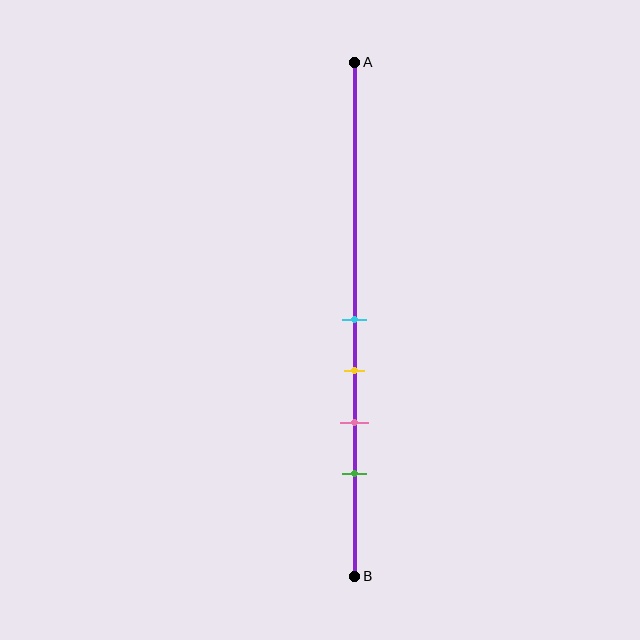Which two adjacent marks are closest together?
The cyan and yellow marks are the closest adjacent pair.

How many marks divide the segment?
There are 4 marks dividing the segment.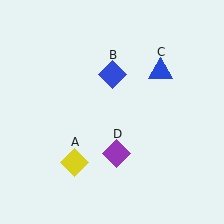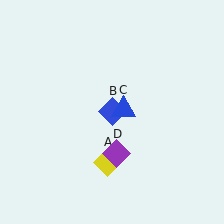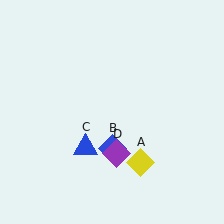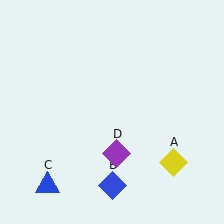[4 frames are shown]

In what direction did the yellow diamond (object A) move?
The yellow diamond (object A) moved right.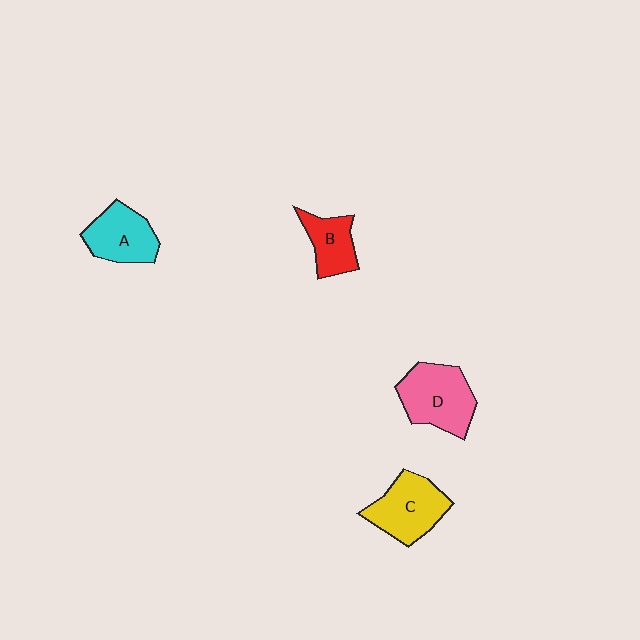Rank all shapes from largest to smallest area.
From largest to smallest: D (pink), C (yellow), A (cyan), B (red).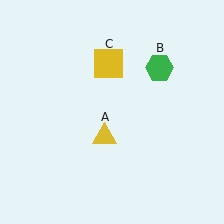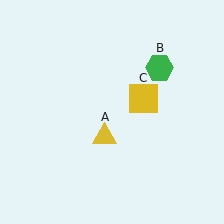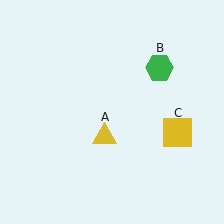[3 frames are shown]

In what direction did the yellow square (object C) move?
The yellow square (object C) moved down and to the right.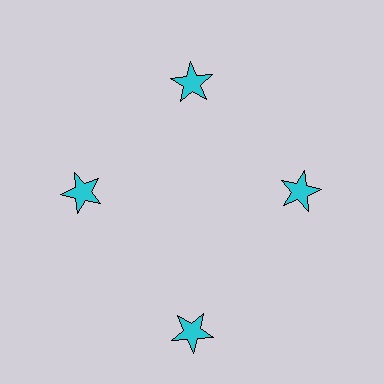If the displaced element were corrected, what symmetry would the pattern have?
It would have 4-fold rotational symmetry — the pattern would map onto itself every 90 degrees.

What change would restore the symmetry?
The symmetry would be restored by moving it inward, back onto the ring so that all 4 stars sit at equal angles and equal distance from the center.